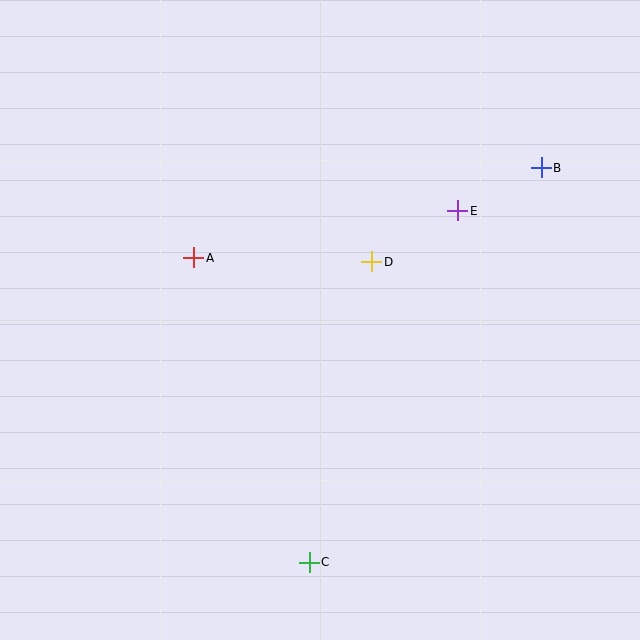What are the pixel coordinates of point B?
Point B is at (541, 168).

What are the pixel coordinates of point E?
Point E is at (458, 211).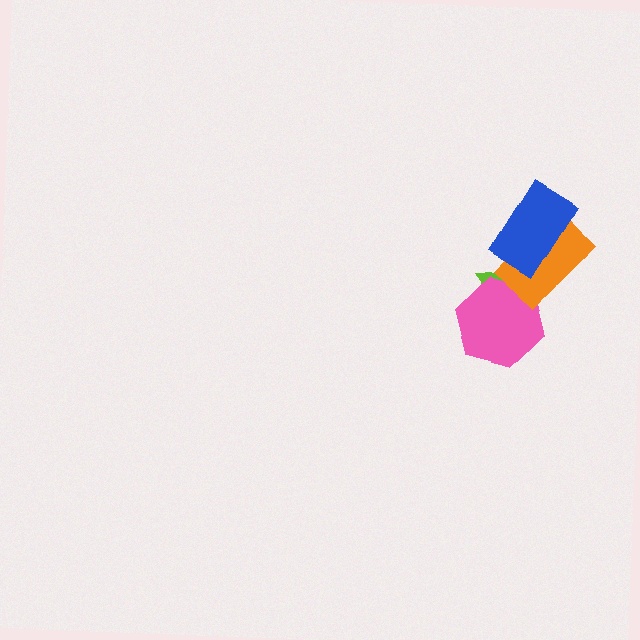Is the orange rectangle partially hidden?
Yes, it is partially covered by another shape.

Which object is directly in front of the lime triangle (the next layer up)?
The pink hexagon is directly in front of the lime triangle.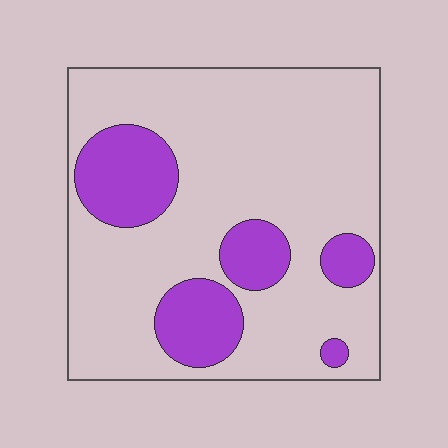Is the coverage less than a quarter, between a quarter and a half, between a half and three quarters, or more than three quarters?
Less than a quarter.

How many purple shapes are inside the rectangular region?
5.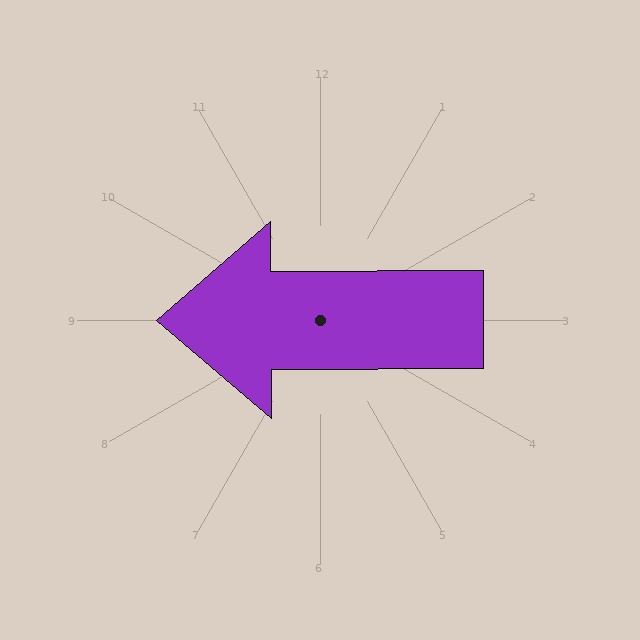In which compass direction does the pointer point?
West.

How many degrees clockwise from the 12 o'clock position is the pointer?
Approximately 270 degrees.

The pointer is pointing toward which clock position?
Roughly 9 o'clock.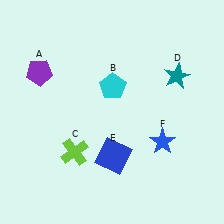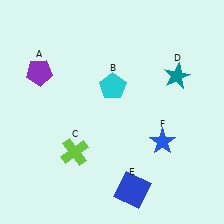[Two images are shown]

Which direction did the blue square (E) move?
The blue square (E) moved down.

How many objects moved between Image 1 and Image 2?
1 object moved between the two images.